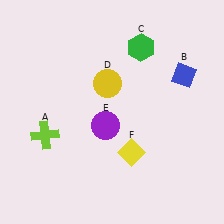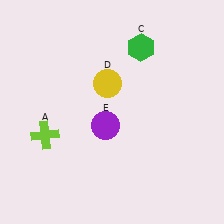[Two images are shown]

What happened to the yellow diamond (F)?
The yellow diamond (F) was removed in Image 2. It was in the bottom-right area of Image 1.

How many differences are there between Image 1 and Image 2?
There are 2 differences between the two images.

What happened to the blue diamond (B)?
The blue diamond (B) was removed in Image 2. It was in the top-right area of Image 1.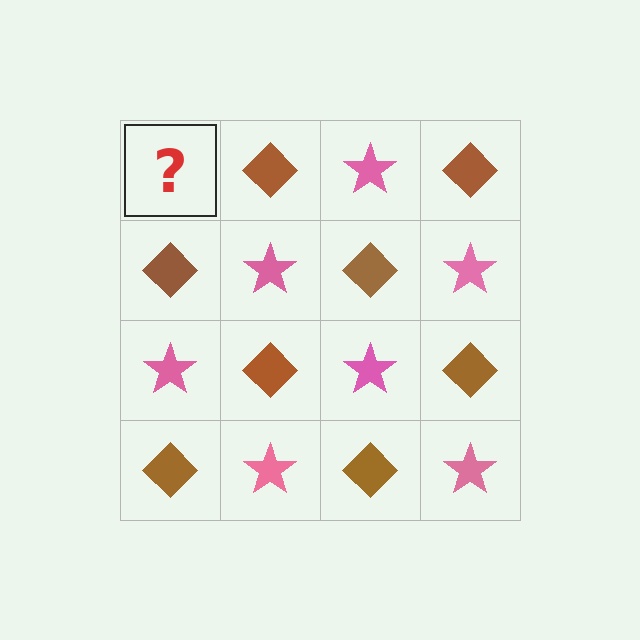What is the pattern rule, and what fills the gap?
The rule is that it alternates pink star and brown diamond in a checkerboard pattern. The gap should be filled with a pink star.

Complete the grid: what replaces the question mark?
The question mark should be replaced with a pink star.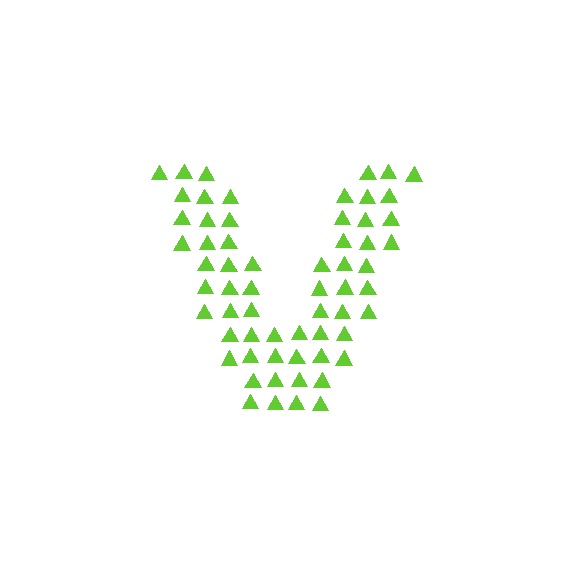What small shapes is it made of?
It is made of small triangles.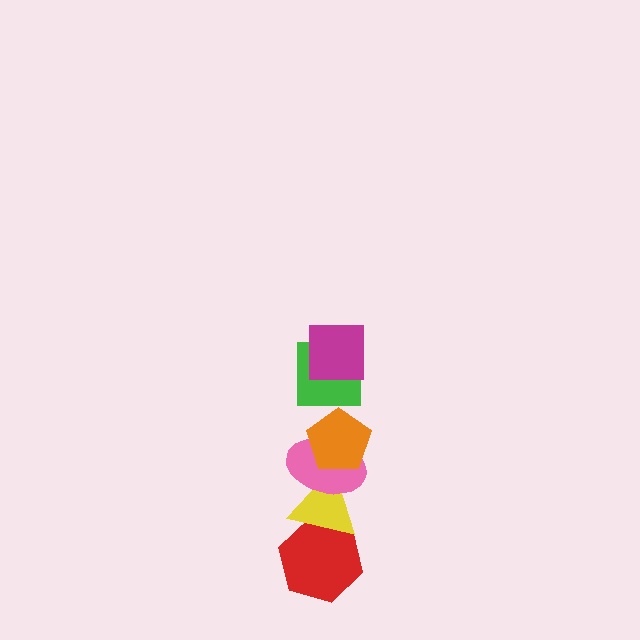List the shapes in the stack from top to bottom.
From top to bottom: the magenta square, the green square, the orange pentagon, the pink ellipse, the yellow triangle, the red hexagon.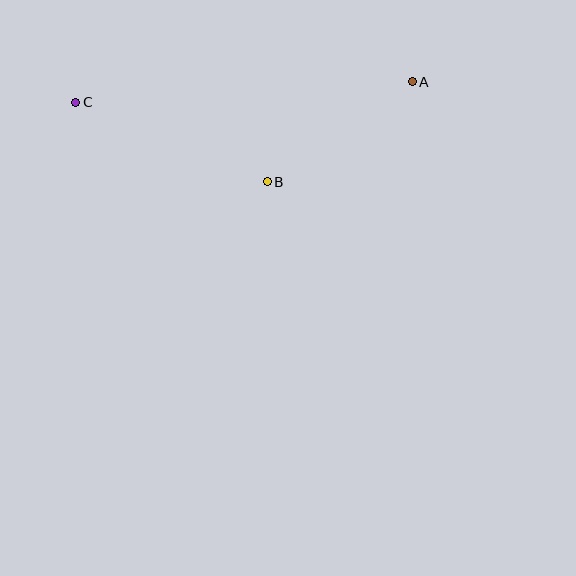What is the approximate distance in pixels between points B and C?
The distance between B and C is approximately 207 pixels.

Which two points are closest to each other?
Points A and B are closest to each other.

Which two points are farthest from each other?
Points A and C are farthest from each other.